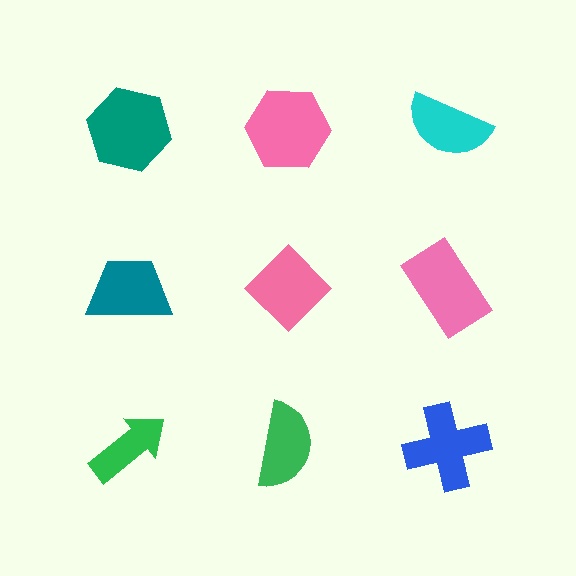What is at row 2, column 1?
A teal trapezoid.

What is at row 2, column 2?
A pink diamond.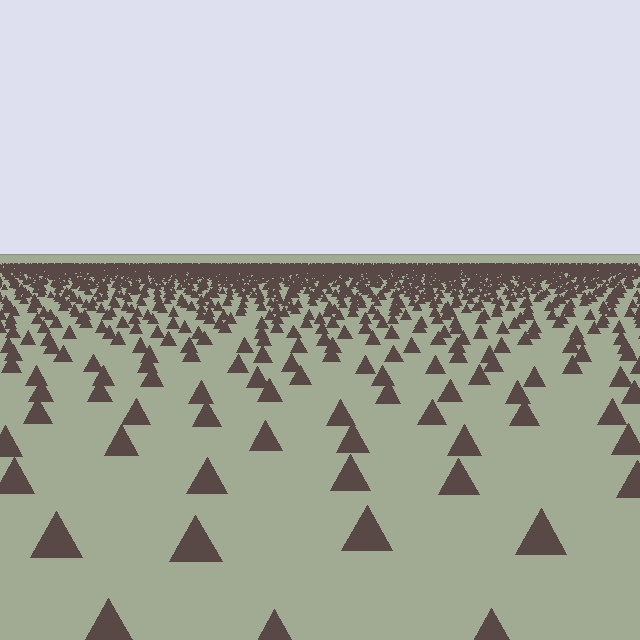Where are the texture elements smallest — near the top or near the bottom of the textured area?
Near the top.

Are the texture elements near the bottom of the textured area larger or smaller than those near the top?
Larger. Near the bottom, elements are closer to the viewer and appear at a bigger on-screen size.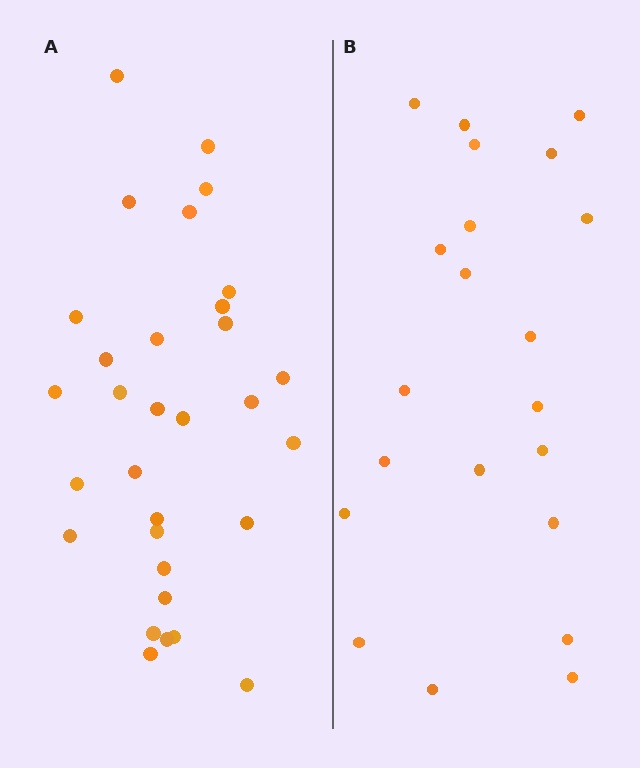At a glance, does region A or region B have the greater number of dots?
Region A (the left region) has more dots.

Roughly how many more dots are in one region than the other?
Region A has roughly 10 or so more dots than region B.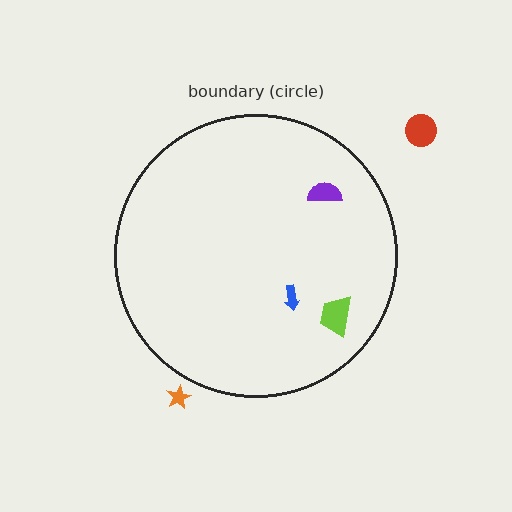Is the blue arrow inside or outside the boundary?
Inside.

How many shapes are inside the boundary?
3 inside, 2 outside.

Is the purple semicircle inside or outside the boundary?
Inside.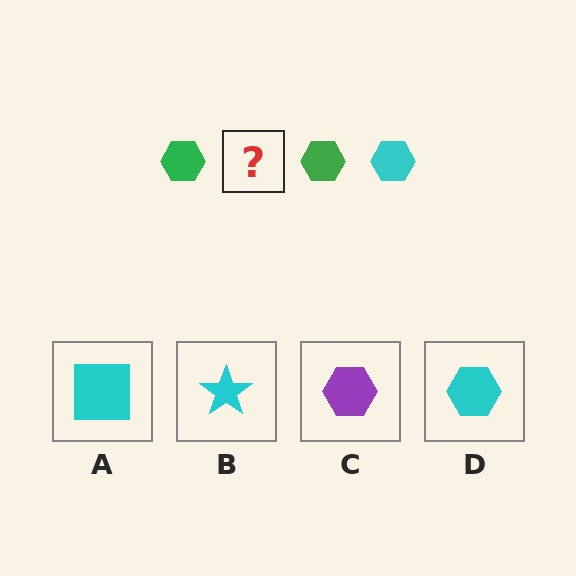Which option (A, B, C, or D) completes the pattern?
D.